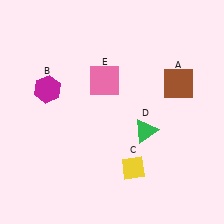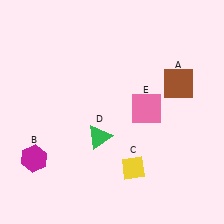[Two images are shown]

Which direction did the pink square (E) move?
The pink square (E) moved right.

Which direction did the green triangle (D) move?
The green triangle (D) moved left.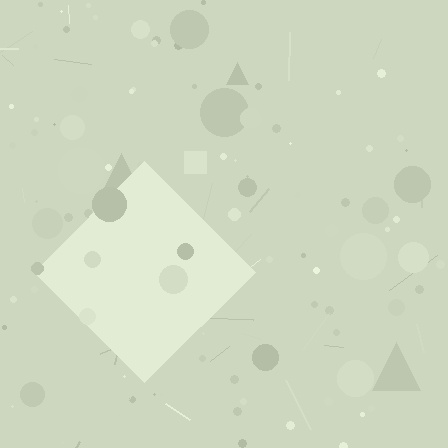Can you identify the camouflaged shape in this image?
The camouflaged shape is a diamond.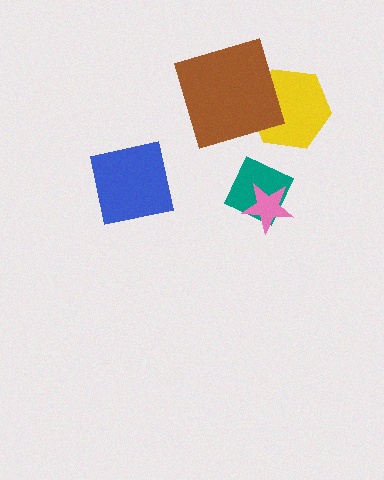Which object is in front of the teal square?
The pink star is in front of the teal square.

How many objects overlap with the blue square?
0 objects overlap with the blue square.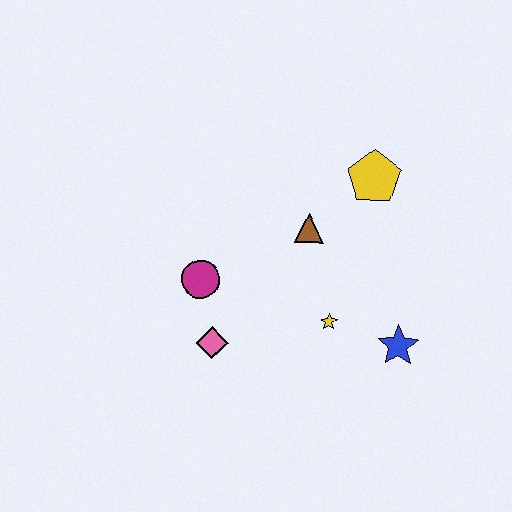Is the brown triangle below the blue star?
No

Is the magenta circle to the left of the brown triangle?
Yes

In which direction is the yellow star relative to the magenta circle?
The yellow star is to the right of the magenta circle.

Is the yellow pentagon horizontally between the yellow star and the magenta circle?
No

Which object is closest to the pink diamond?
The magenta circle is closest to the pink diamond.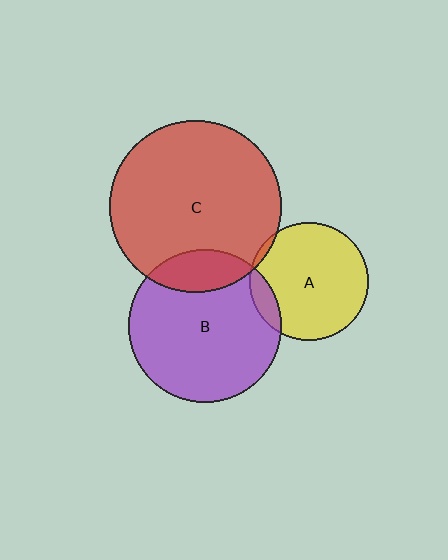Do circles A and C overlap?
Yes.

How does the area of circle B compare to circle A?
Approximately 1.7 times.